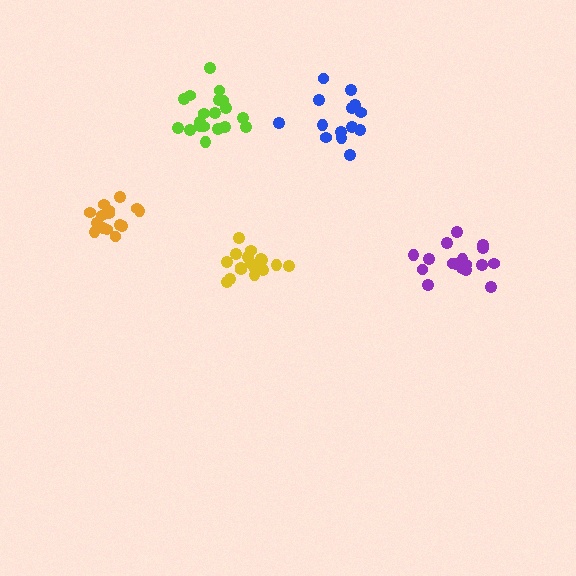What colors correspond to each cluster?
The clusters are colored: yellow, purple, blue, lime, orange.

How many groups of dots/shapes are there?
There are 5 groups.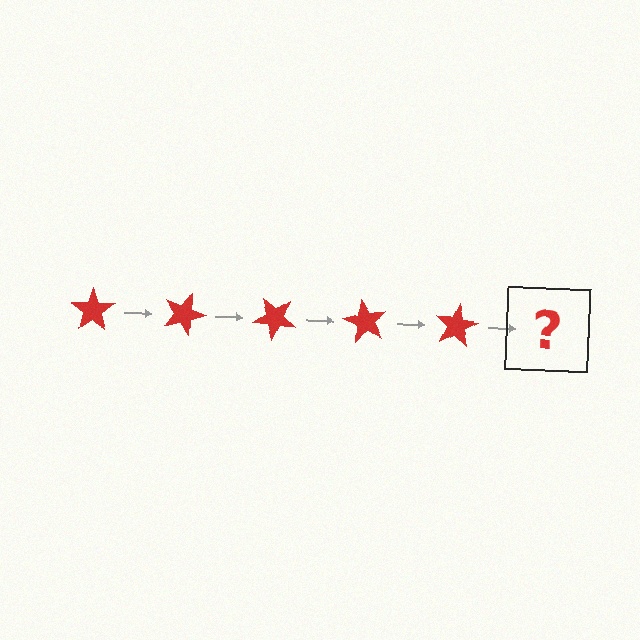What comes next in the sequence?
The next element should be a red star rotated 100 degrees.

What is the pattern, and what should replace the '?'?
The pattern is that the star rotates 20 degrees each step. The '?' should be a red star rotated 100 degrees.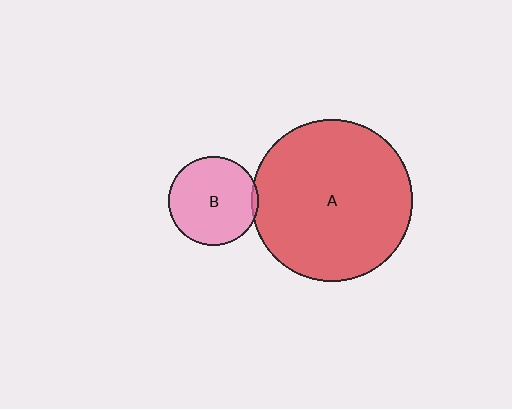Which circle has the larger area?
Circle A (red).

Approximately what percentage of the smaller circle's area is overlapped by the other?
Approximately 5%.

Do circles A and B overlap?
Yes.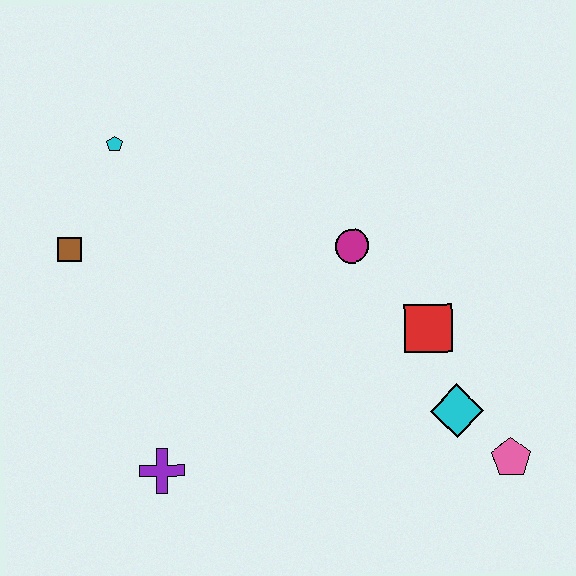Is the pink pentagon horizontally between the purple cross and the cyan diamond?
No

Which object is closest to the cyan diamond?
The pink pentagon is closest to the cyan diamond.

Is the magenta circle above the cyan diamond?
Yes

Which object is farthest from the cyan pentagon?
The pink pentagon is farthest from the cyan pentagon.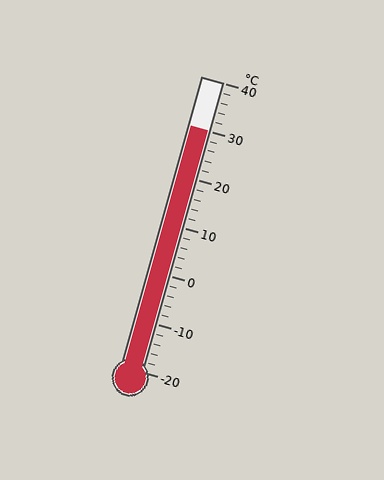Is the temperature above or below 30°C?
The temperature is at 30°C.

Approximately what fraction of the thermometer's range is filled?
The thermometer is filled to approximately 85% of its range.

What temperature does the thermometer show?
The thermometer shows approximately 30°C.